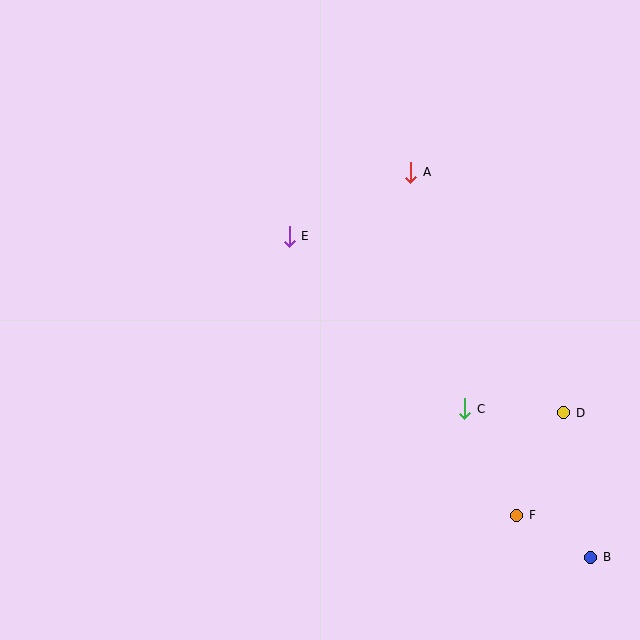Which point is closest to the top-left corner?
Point E is closest to the top-left corner.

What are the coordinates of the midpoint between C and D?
The midpoint between C and D is at (514, 411).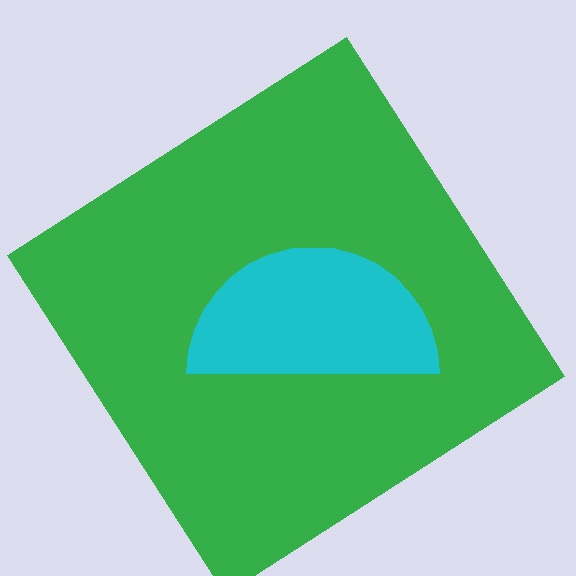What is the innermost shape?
The cyan semicircle.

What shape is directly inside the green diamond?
The cyan semicircle.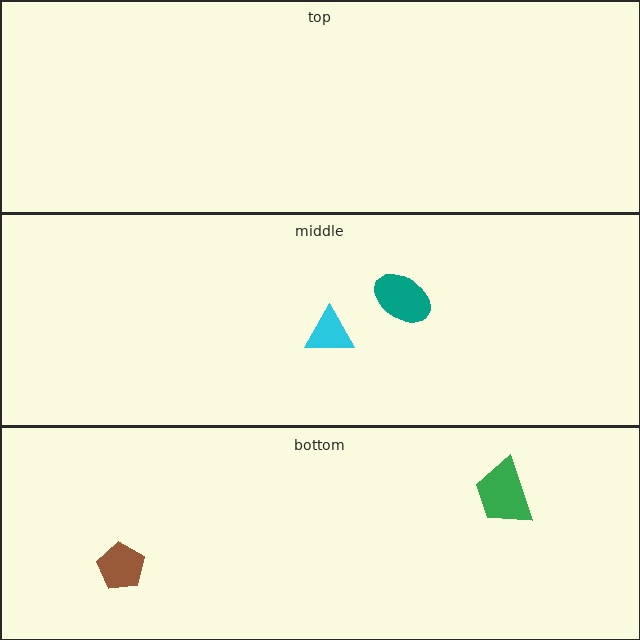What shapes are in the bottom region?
The brown pentagon, the green trapezoid.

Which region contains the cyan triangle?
The middle region.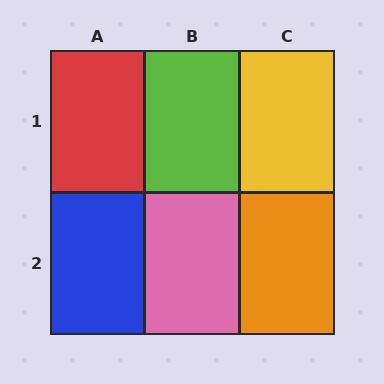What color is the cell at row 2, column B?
Pink.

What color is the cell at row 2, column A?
Blue.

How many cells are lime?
1 cell is lime.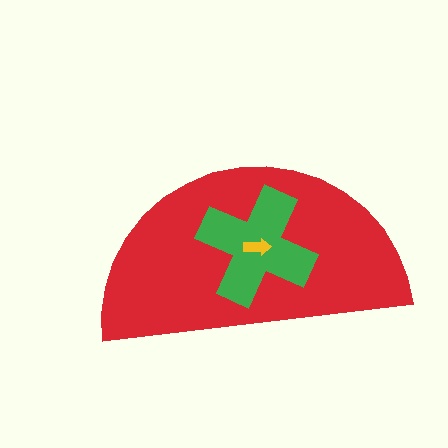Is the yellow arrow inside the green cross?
Yes.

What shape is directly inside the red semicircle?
The green cross.